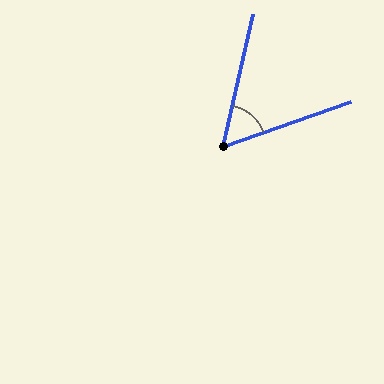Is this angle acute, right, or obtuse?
It is acute.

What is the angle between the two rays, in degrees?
Approximately 58 degrees.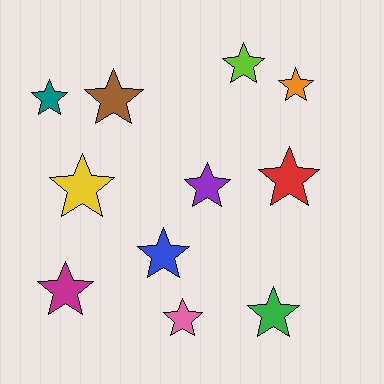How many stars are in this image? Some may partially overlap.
There are 11 stars.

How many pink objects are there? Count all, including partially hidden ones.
There is 1 pink object.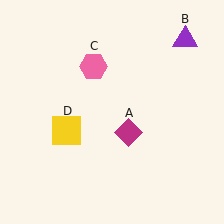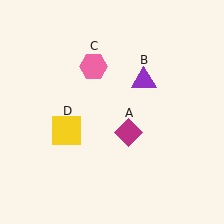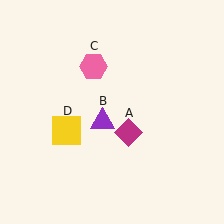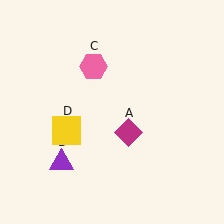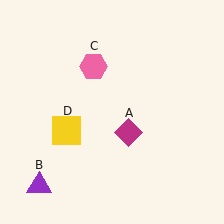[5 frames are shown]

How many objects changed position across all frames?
1 object changed position: purple triangle (object B).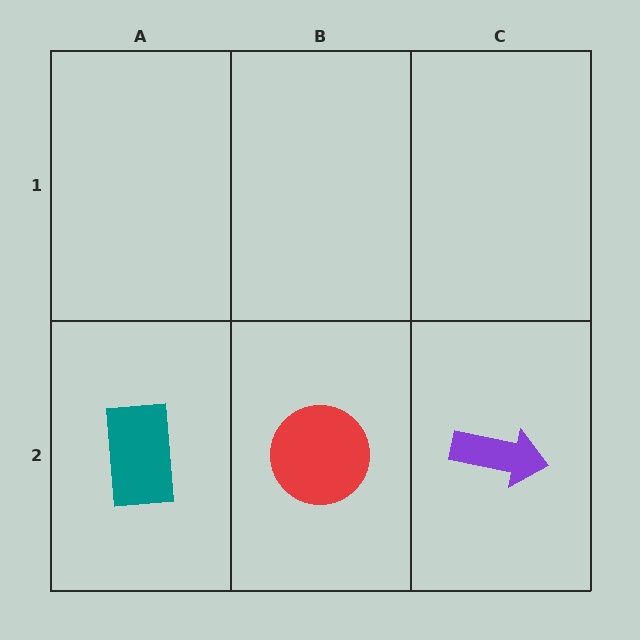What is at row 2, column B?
A red circle.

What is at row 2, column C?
A purple arrow.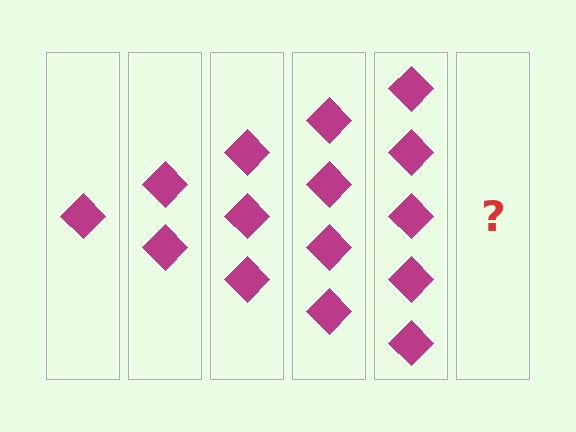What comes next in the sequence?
The next element should be 6 diamonds.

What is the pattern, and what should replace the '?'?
The pattern is that each step adds one more diamond. The '?' should be 6 diamonds.